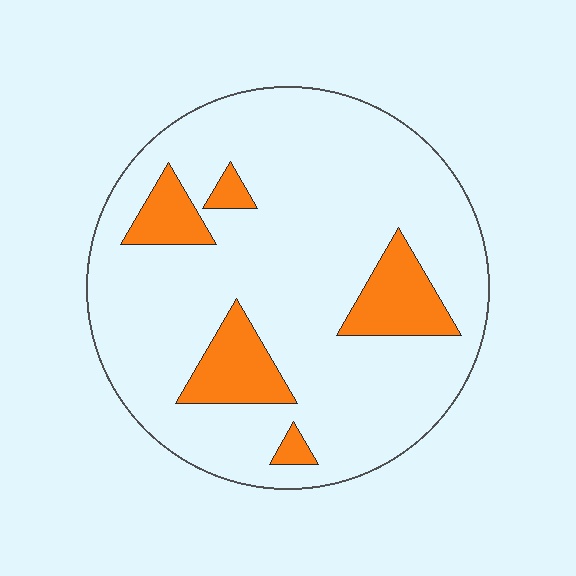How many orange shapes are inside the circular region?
5.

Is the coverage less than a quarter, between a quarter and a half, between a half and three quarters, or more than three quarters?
Less than a quarter.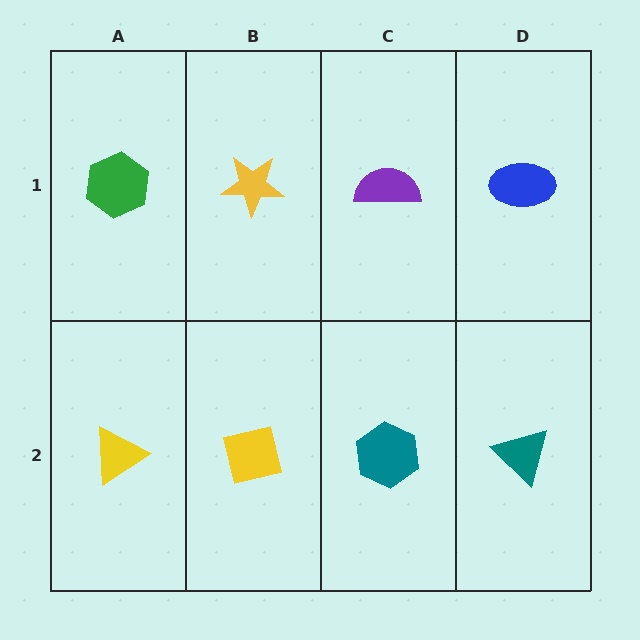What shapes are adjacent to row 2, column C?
A purple semicircle (row 1, column C), a yellow square (row 2, column B), a teal triangle (row 2, column D).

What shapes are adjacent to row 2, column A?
A green hexagon (row 1, column A), a yellow square (row 2, column B).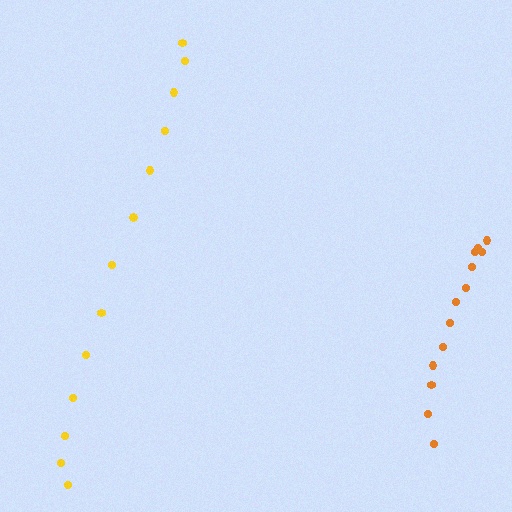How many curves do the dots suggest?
There are 2 distinct paths.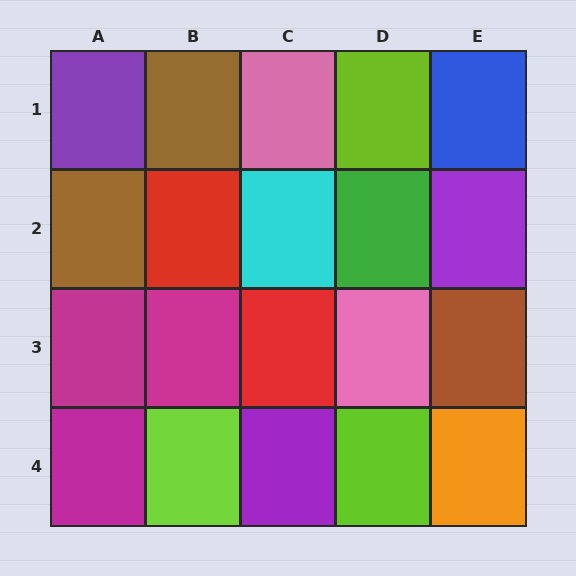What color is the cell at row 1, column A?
Purple.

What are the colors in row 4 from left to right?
Magenta, lime, purple, lime, orange.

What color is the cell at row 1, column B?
Brown.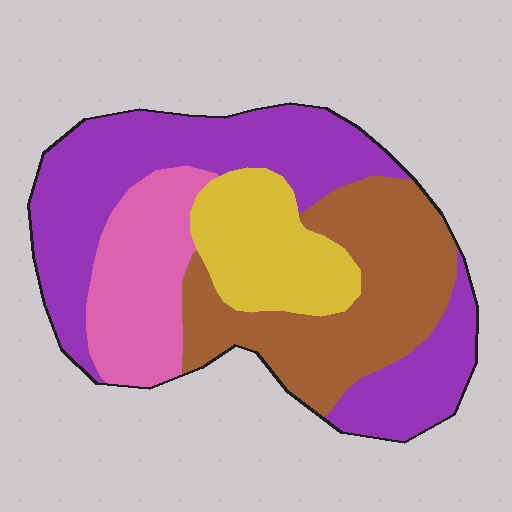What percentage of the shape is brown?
Brown takes up between a quarter and a half of the shape.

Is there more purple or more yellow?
Purple.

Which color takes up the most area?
Purple, at roughly 40%.